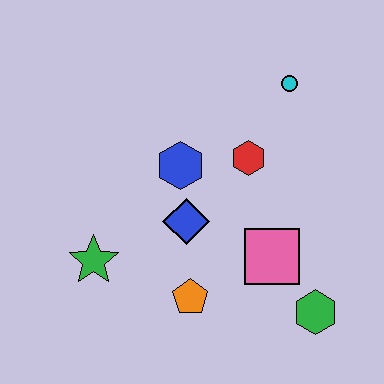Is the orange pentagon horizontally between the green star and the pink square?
Yes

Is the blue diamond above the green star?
Yes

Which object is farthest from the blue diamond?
The cyan circle is farthest from the blue diamond.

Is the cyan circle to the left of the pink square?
No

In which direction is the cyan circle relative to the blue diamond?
The cyan circle is above the blue diamond.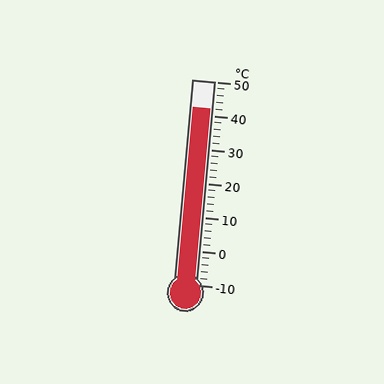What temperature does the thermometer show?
The thermometer shows approximately 42°C.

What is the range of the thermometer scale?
The thermometer scale ranges from -10°C to 50°C.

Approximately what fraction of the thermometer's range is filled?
The thermometer is filled to approximately 85% of its range.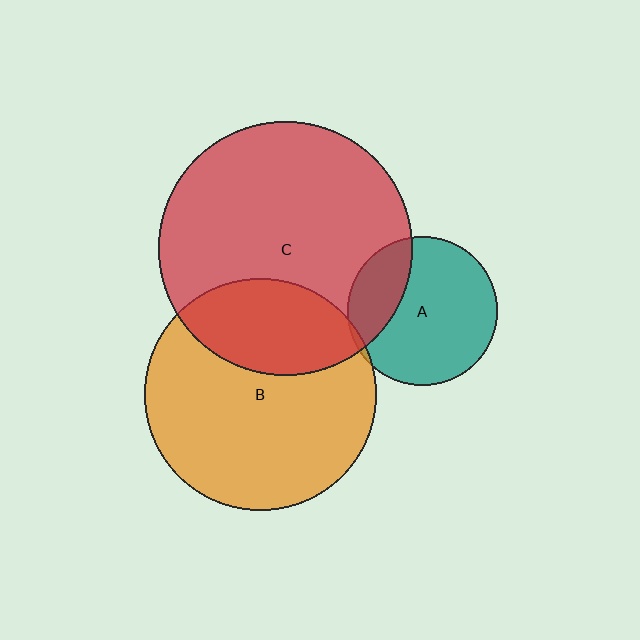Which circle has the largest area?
Circle C (red).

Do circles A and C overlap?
Yes.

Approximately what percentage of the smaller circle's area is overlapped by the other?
Approximately 25%.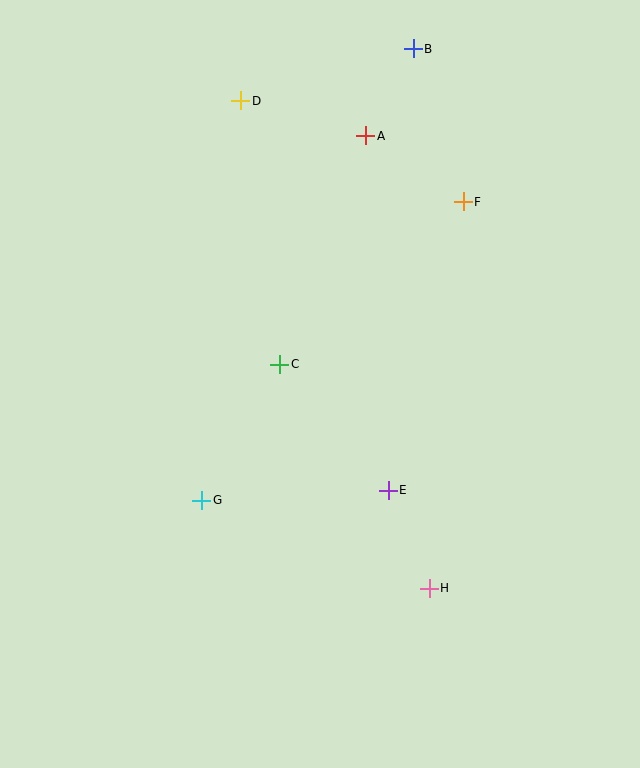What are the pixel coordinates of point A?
Point A is at (366, 136).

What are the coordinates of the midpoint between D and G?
The midpoint between D and G is at (221, 301).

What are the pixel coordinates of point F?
Point F is at (463, 202).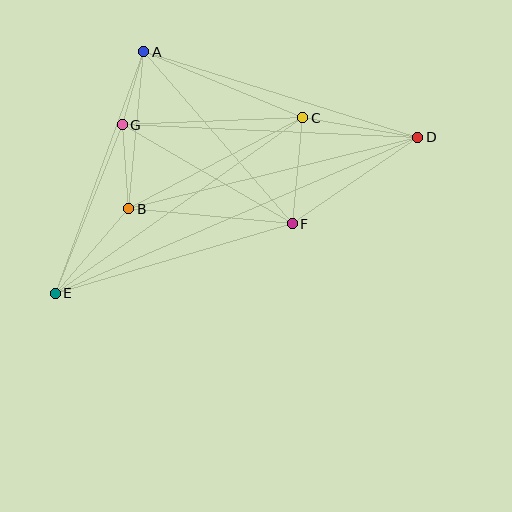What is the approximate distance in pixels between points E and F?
The distance between E and F is approximately 247 pixels.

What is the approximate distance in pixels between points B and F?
The distance between B and F is approximately 164 pixels.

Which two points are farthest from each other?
Points D and E are farthest from each other.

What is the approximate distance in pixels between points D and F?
The distance between D and F is approximately 152 pixels.